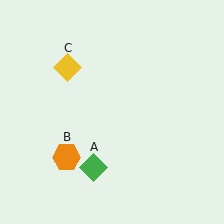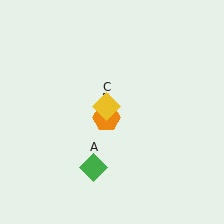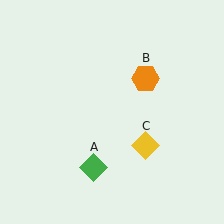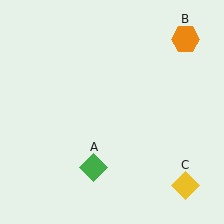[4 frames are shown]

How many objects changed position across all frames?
2 objects changed position: orange hexagon (object B), yellow diamond (object C).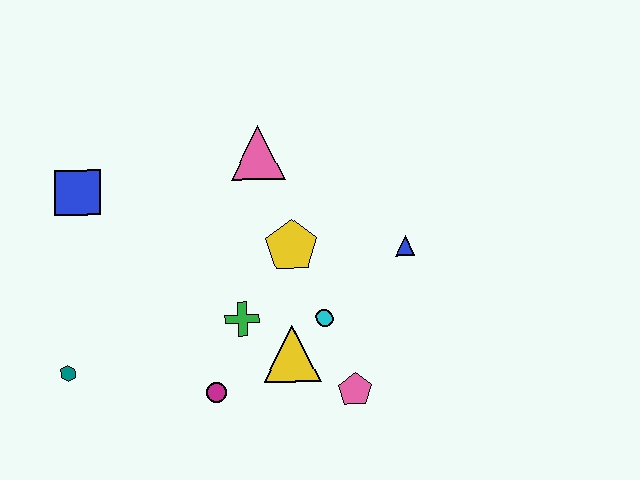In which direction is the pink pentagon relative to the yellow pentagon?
The pink pentagon is below the yellow pentagon.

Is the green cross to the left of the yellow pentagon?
Yes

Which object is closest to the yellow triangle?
The cyan circle is closest to the yellow triangle.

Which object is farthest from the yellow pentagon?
The teal hexagon is farthest from the yellow pentagon.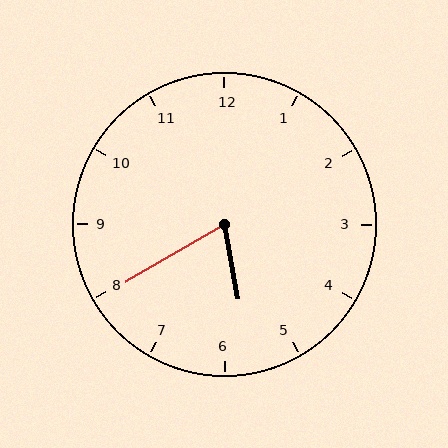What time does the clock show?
5:40.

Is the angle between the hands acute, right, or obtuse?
It is acute.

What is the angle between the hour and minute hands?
Approximately 70 degrees.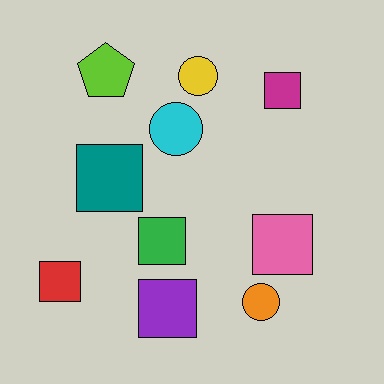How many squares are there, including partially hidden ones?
There are 6 squares.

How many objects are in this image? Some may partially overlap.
There are 10 objects.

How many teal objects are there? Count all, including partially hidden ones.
There is 1 teal object.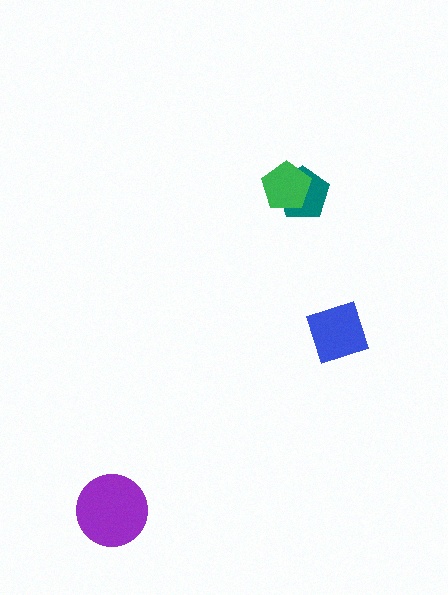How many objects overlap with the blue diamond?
0 objects overlap with the blue diamond.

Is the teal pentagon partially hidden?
Yes, it is partially covered by another shape.